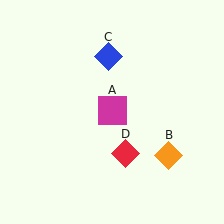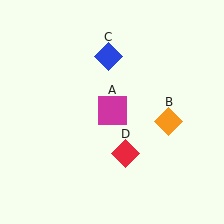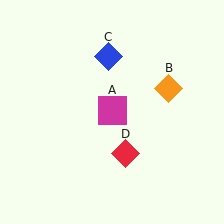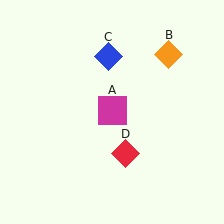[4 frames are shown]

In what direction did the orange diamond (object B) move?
The orange diamond (object B) moved up.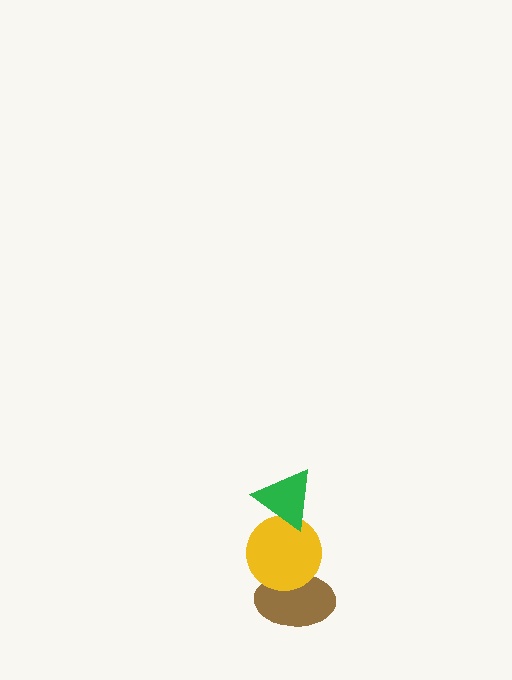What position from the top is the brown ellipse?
The brown ellipse is 3rd from the top.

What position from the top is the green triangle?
The green triangle is 1st from the top.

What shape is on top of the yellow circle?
The green triangle is on top of the yellow circle.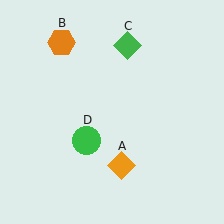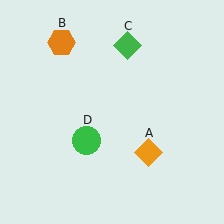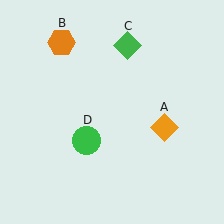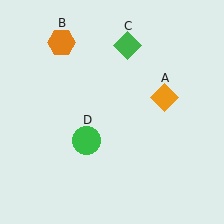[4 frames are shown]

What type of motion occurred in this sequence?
The orange diamond (object A) rotated counterclockwise around the center of the scene.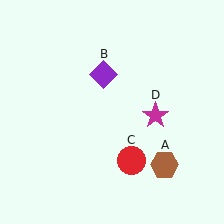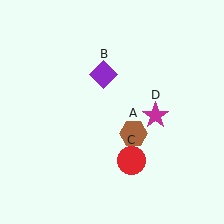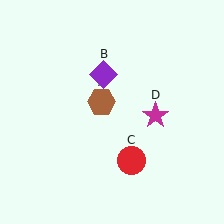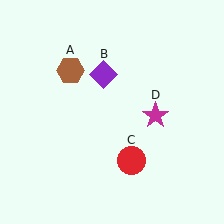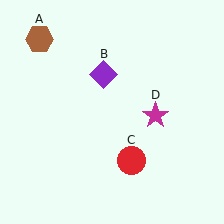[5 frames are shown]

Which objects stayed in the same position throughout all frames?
Purple diamond (object B) and red circle (object C) and magenta star (object D) remained stationary.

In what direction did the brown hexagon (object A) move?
The brown hexagon (object A) moved up and to the left.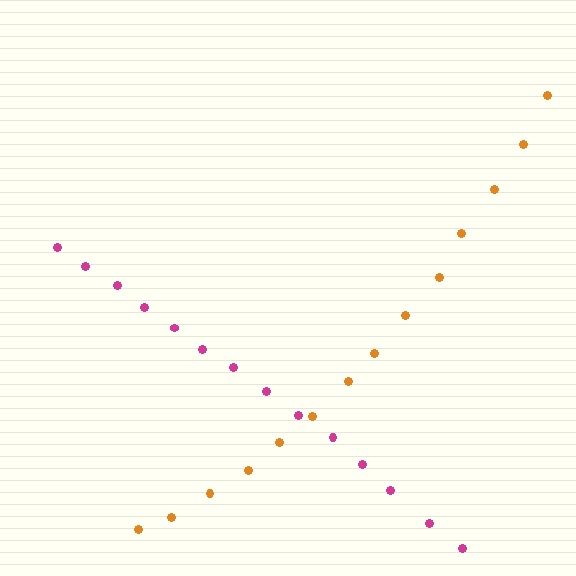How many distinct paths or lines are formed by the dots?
There are 2 distinct paths.